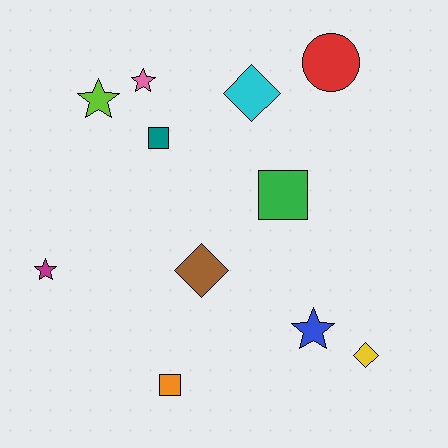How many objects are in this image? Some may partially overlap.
There are 11 objects.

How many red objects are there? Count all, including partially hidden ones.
There is 1 red object.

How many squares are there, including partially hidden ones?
There are 3 squares.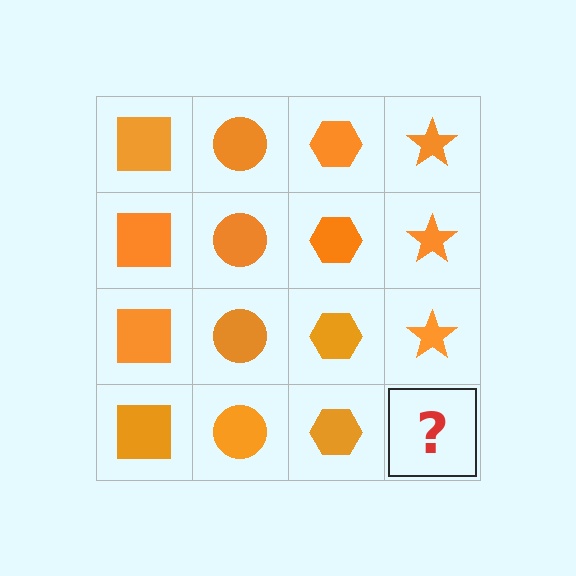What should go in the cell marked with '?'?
The missing cell should contain an orange star.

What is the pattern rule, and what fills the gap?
The rule is that each column has a consistent shape. The gap should be filled with an orange star.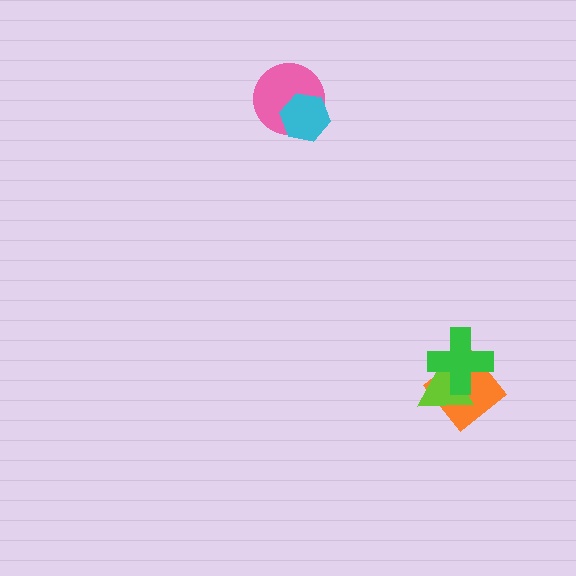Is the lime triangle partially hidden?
Yes, it is partially covered by another shape.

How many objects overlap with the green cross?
2 objects overlap with the green cross.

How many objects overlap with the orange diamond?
2 objects overlap with the orange diamond.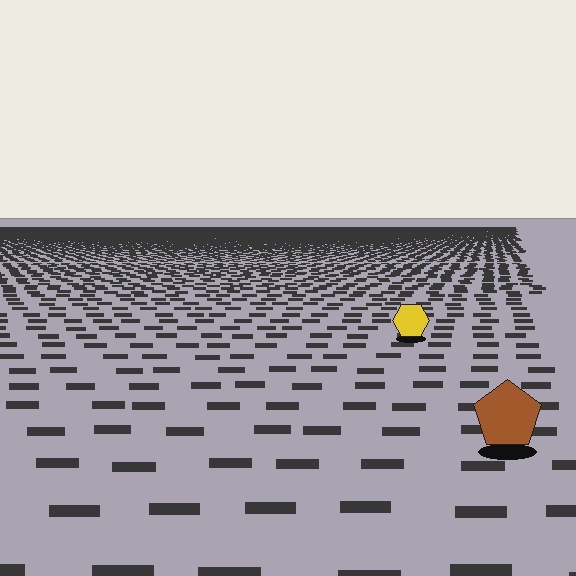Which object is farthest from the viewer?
The yellow hexagon is farthest from the viewer. It appears smaller and the ground texture around it is denser.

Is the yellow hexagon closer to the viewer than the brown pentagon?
No. The brown pentagon is closer — you can tell from the texture gradient: the ground texture is coarser near it.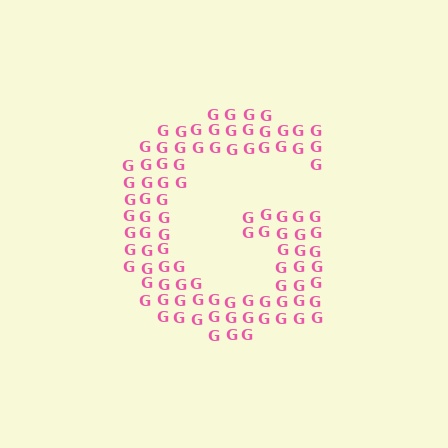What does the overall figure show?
The overall figure shows the letter G.